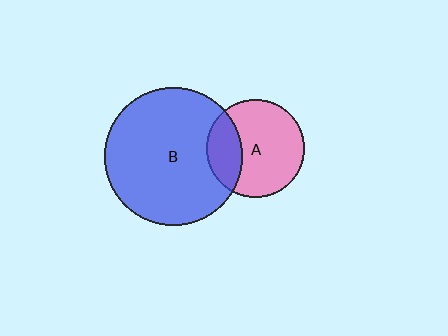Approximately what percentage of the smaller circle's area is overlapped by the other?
Approximately 25%.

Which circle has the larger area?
Circle B (blue).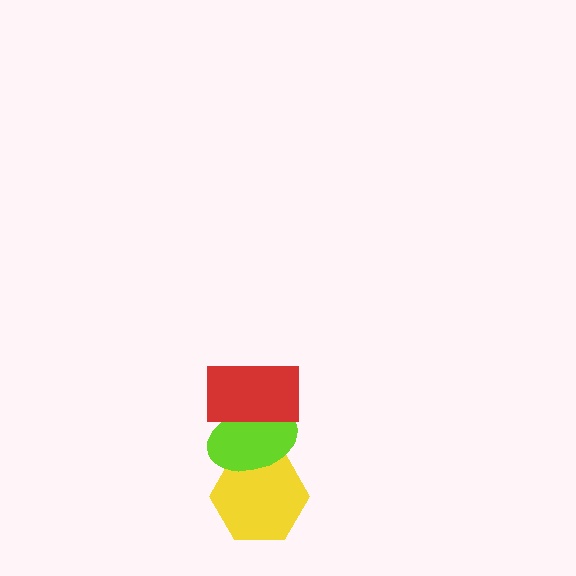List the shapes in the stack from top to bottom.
From top to bottom: the red rectangle, the lime ellipse, the yellow hexagon.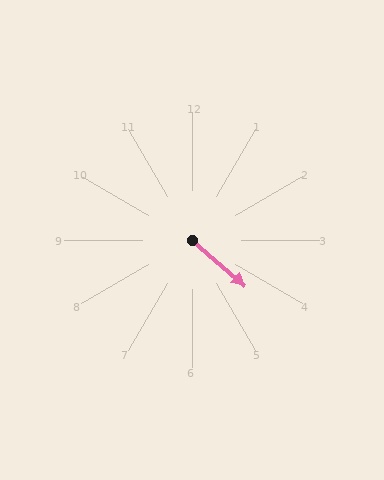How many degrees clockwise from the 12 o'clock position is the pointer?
Approximately 131 degrees.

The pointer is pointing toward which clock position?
Roughly 4 o'clock.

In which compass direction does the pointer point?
Southeast.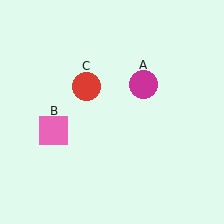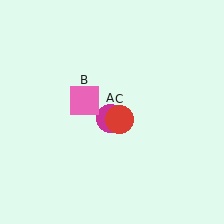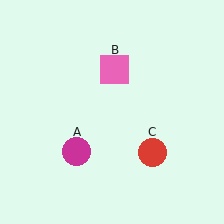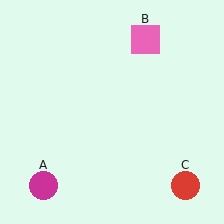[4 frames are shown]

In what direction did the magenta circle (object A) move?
The magenta circle (object A) moved down and to the left.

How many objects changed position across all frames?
3 objects changed position: magenta circle (object A), pink square (object B), red circle (object C).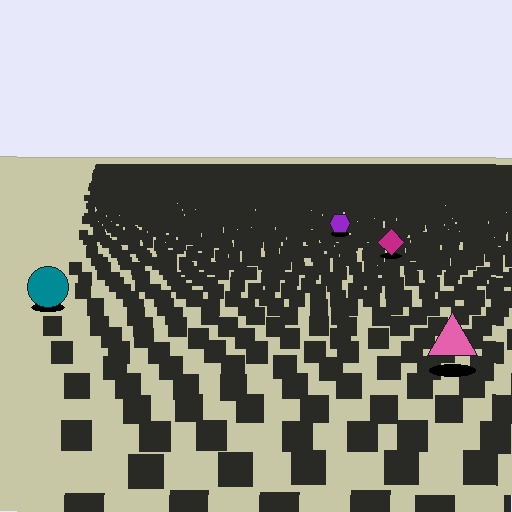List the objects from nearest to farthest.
From nearest to farthest: the pink triangle, the teal circle, the magenta diamond, the purple hexagon.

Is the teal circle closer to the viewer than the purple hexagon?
Yes. The teal circle is closer — you can tell from the texture gradient: the ground texture is coarser near it.